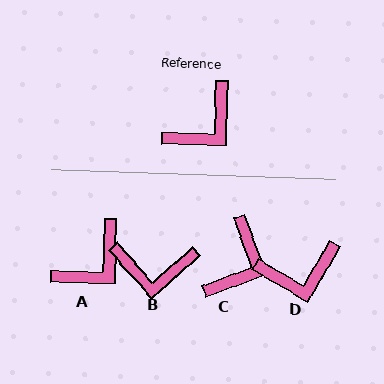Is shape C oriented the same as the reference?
No, it is off by about 21 degrees.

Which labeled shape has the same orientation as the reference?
A.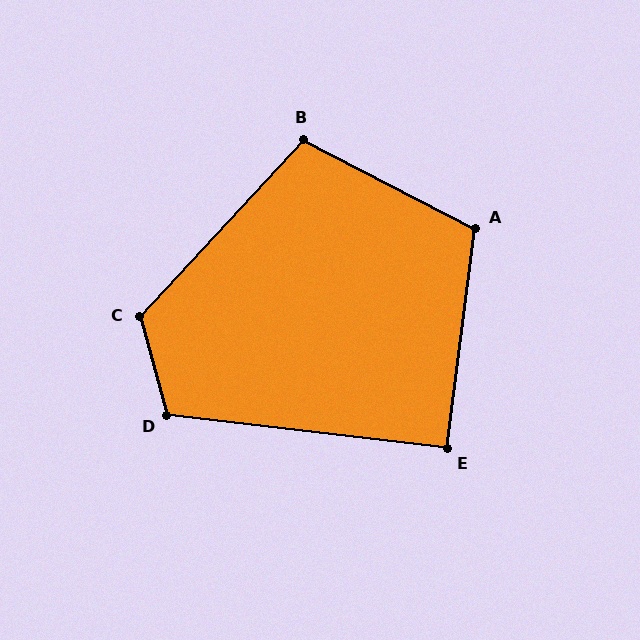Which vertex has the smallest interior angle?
E, at approximately 91 degrees.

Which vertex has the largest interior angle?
C, at approximately 122 degrees.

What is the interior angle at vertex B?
Approximately 106 degrees (obtuse).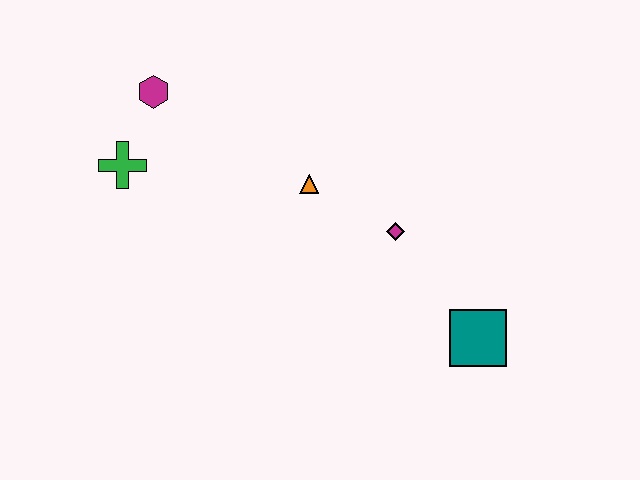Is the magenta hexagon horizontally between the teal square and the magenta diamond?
No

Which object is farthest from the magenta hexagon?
The teal square is farthest from the magenta hexagon.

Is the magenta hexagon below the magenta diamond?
No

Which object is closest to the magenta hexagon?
The green cross is closest to the magenta hexagon.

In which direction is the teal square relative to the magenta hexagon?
The teal square is to the right of the magenta hexagon.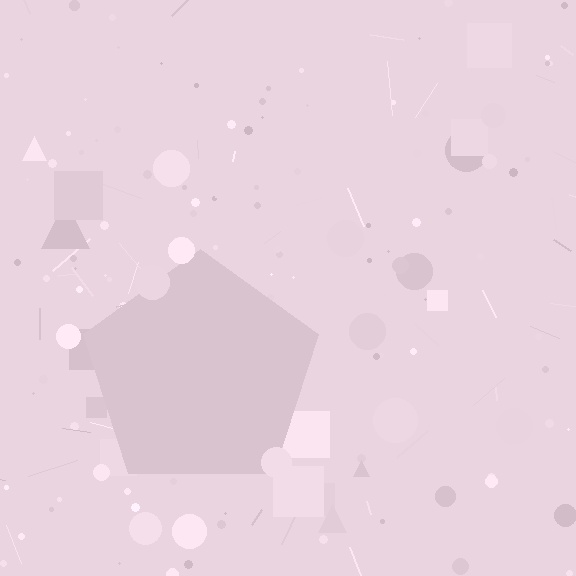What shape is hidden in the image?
A pentagon is hidden in the image.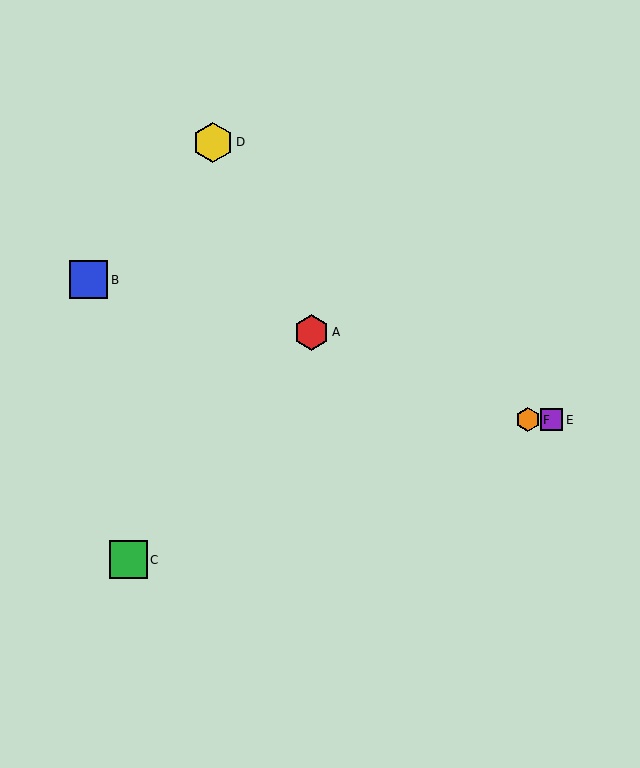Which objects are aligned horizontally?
Objects E, F are aligned horizontally.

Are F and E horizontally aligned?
Yes, both are at y≈420.